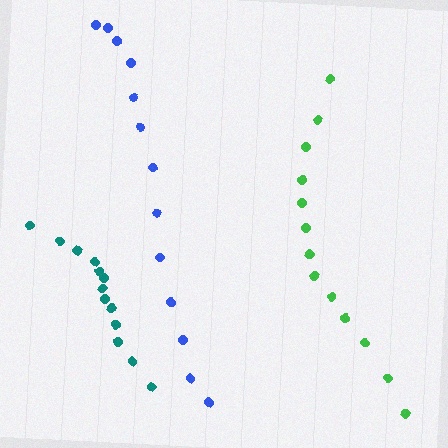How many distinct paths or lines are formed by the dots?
There are 3 distinct paths.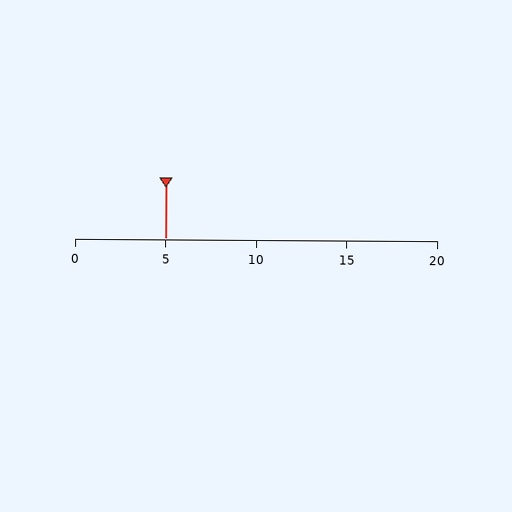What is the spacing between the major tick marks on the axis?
The major ticks are spaced 5 apart.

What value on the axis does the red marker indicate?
The marker indicates approximately 5.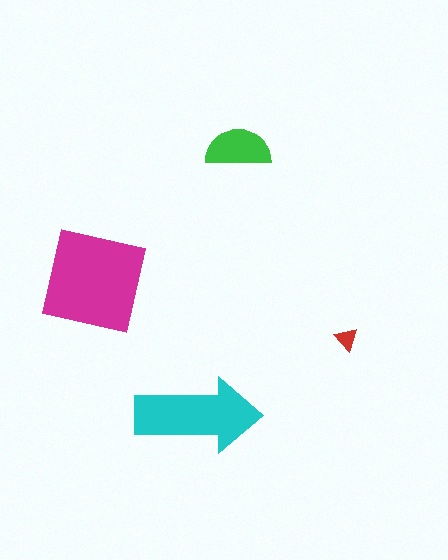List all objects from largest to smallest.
The magenta square, the cyan arrow, the green semicircle, the red triangle.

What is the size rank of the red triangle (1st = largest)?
4th.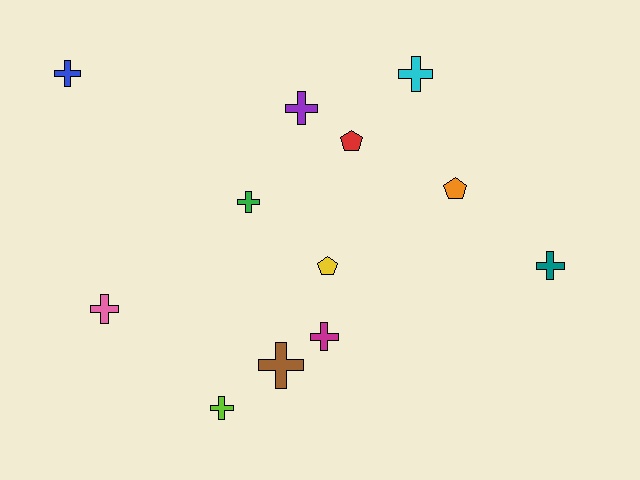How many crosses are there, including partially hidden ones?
There are 9 crosses.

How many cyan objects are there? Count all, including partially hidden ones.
There is 1 cyan object.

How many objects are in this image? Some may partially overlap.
There are 12 objects.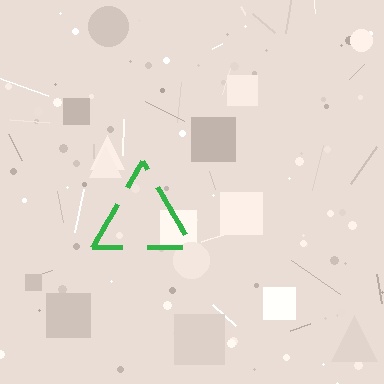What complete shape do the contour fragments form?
The contour fragments form a triangle.